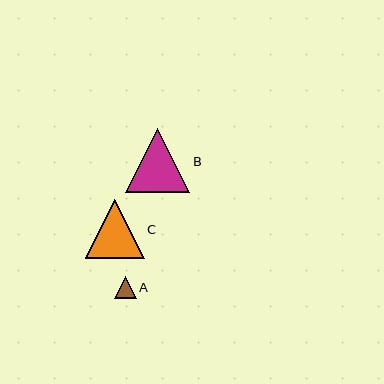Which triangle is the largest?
Triangle B is the largest with a size of approximately 64 pixels.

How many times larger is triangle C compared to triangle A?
Triangle C is approximately 2.8 times the size of triangle A.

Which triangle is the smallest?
Triangle A is the smallest with a size of approximately 21 pixels.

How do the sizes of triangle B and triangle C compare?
Triangle B and triangle C are approximately the same size.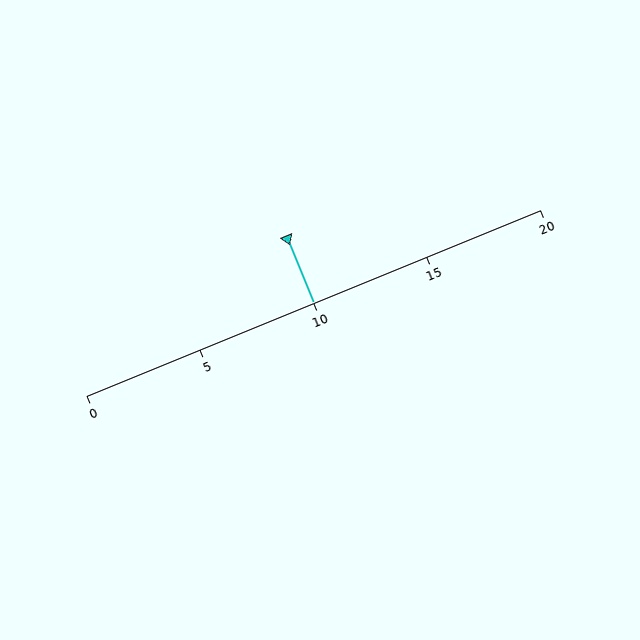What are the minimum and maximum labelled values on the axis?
The axis runs from 0 to 20.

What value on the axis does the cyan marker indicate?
The marker indicates approximately 10.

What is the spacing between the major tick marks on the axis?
The major ticks are spaced 5 apart.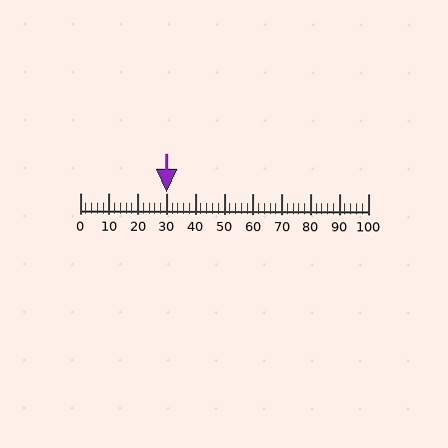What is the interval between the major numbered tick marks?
The major tick marks are spaced 10 units apart.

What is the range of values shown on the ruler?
The ruler shows values from 0 to 100.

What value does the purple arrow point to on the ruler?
The purple arrow points to approximately 30.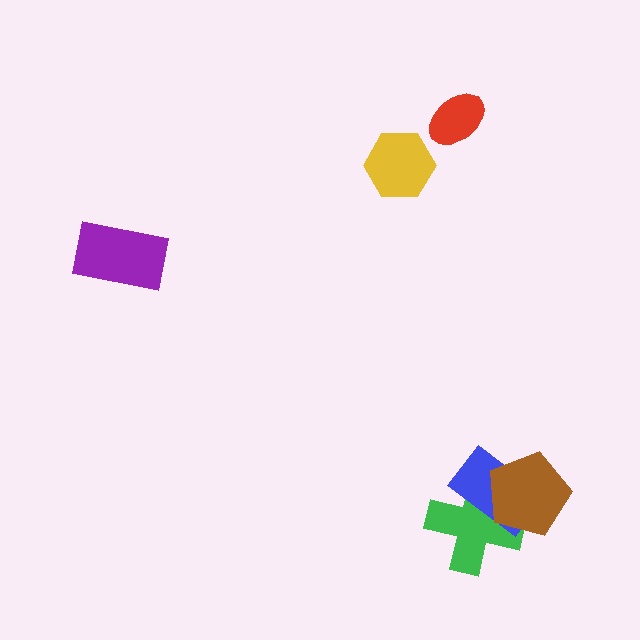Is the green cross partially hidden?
Yes, it is partially covered by another shape.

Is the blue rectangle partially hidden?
Yes, it is partially covered by another shape.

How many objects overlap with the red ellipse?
0 objects overlap with the red ellipse.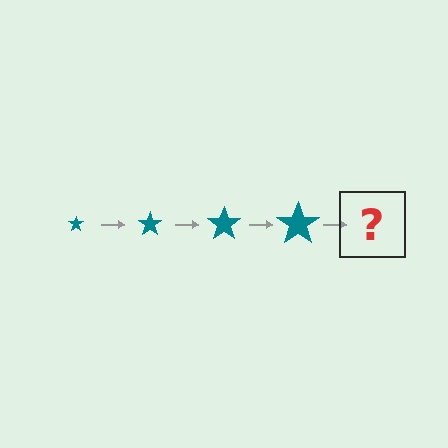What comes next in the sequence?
The next element should be a teal star, larger than the previous one.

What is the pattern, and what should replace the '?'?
The pattern is that the star gets progressively larger each step. The '?' should be a teal star, larger than the previous one.